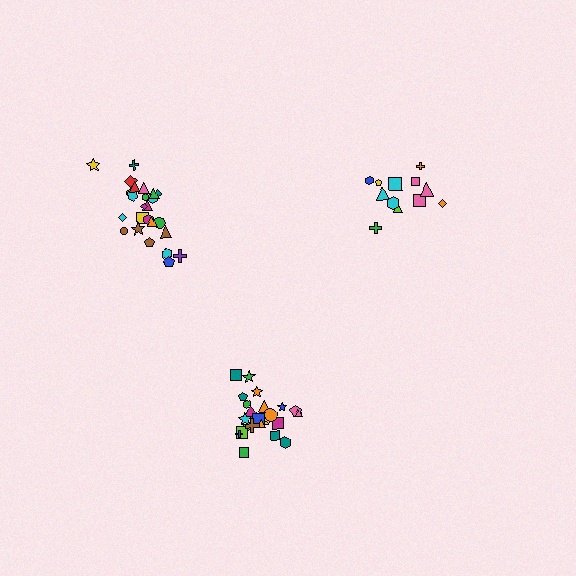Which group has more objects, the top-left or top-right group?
The top-left group.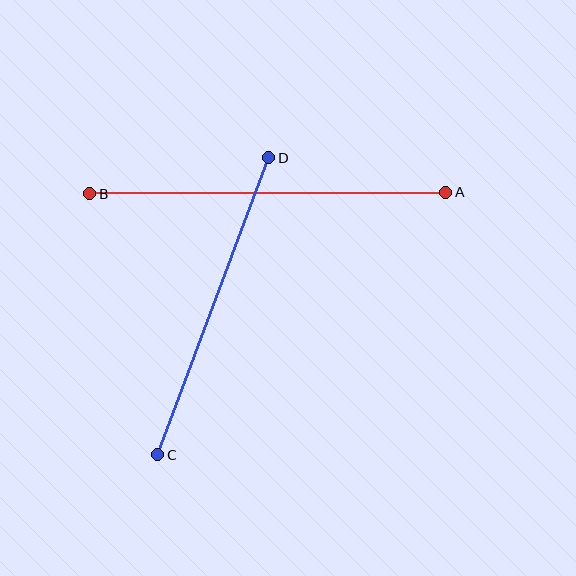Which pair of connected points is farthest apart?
Points A and B are farthest apart.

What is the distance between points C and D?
The distance is approximately 317 pixels.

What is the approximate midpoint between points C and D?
The midpoint is at approximately (213, 306) pixels.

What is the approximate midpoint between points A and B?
The midpoint is at approximately (268, 193) pixels.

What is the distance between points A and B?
The distance is approximately 356 pixels.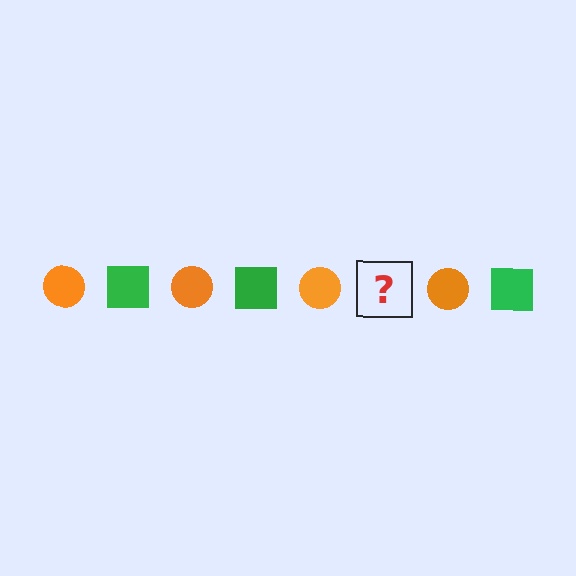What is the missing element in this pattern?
The missing element is a green square.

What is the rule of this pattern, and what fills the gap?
The rule is that the pattern alternates between orange circle and green square. The gap should be filled with a green square.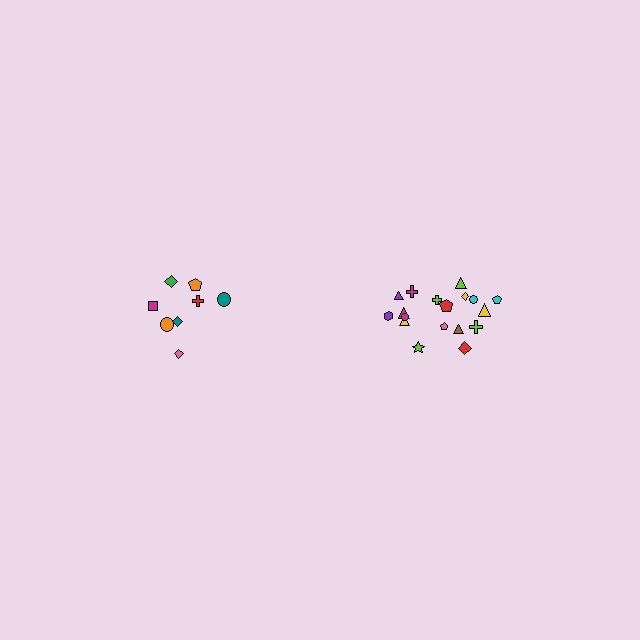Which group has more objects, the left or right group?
The right group.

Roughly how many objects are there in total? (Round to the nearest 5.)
Roughly 25 objects in total.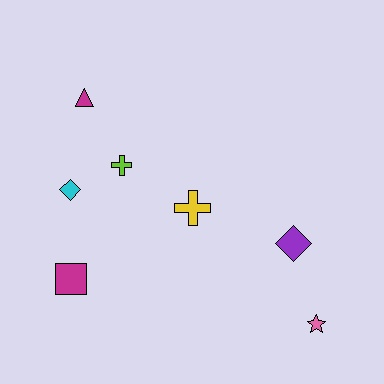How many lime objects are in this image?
There is 1 lime object.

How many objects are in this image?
There are 7 objects.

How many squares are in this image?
There is 1 square.